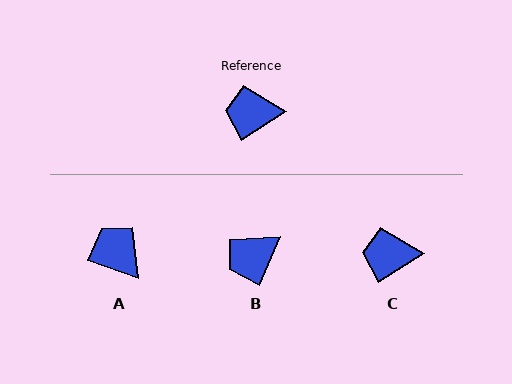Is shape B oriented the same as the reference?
No, it is off by about 34 degrees.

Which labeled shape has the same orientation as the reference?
C.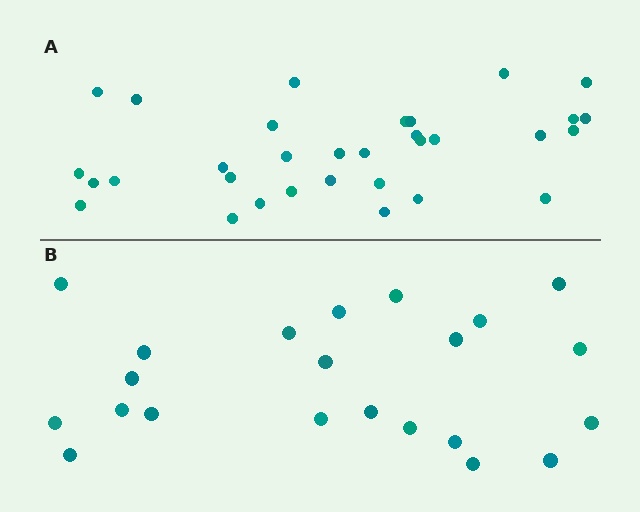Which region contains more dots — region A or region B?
Region A (the top region) has more dots.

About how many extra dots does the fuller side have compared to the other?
Region A has roughly 10 or so more dots than region B.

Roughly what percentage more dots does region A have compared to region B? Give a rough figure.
About 45% more.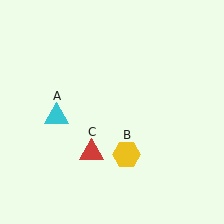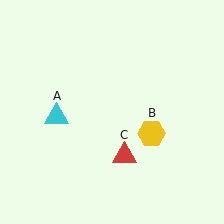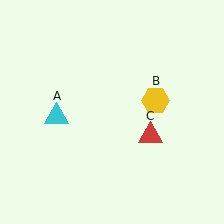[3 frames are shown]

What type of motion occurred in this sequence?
The yellow hexagon (object B), red triangle (object C) rotated counterclockwise around the center of the scene.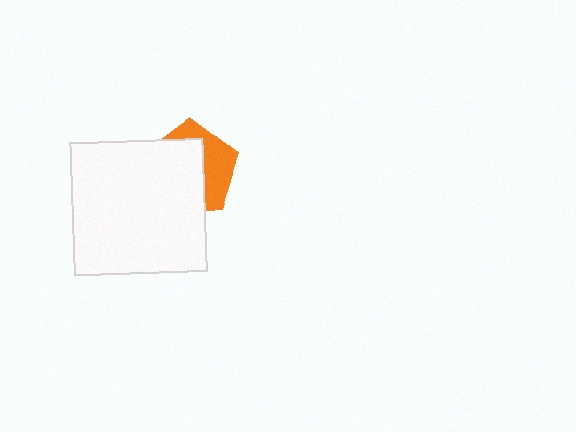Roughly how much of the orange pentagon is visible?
A small part of it is visible (roughly 40%).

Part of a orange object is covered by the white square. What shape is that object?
It is a pentagon.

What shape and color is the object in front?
The object in front is a white square.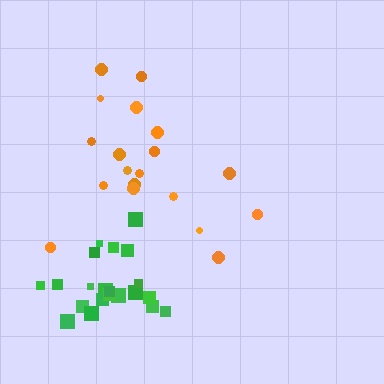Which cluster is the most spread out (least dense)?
Orange.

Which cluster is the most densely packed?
Green.